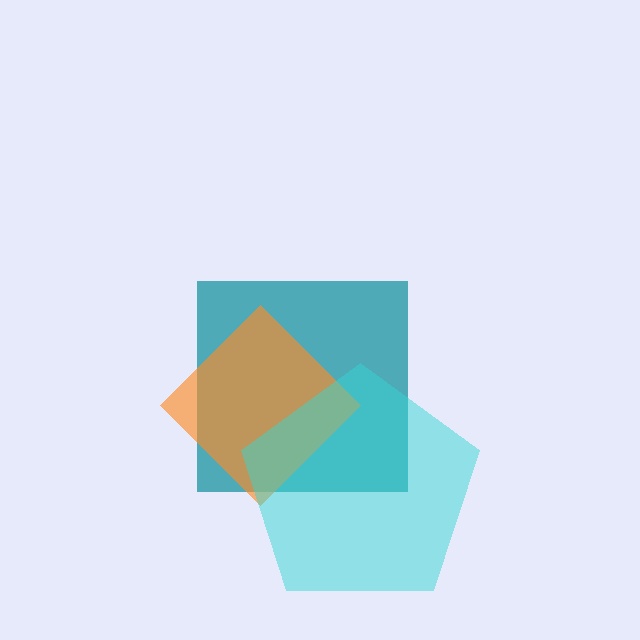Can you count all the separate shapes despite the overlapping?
Yes, there are 3 separate shapes.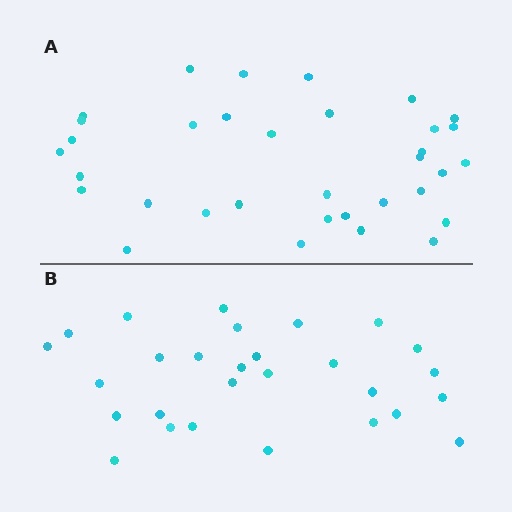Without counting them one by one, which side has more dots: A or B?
Region A (the top region) has more dots.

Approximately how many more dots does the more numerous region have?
Region A has about 6 more dots than region B.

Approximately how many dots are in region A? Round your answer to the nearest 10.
About 30 dots. (The exact count is 34, which rounds to 30.)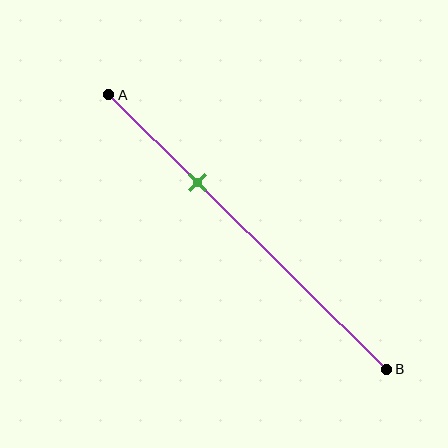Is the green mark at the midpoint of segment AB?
No, the mark is at about 30% from A, not at the 50% midpoint.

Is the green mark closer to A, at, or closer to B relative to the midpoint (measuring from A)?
The green mark is closer to point A than the midpoint of segment AB.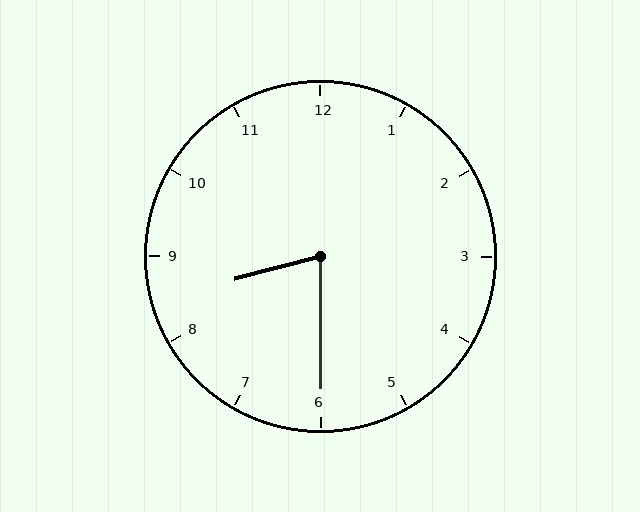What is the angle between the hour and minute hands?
Approximately 75 degrees.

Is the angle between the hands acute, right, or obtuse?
It is acute.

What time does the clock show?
8:30.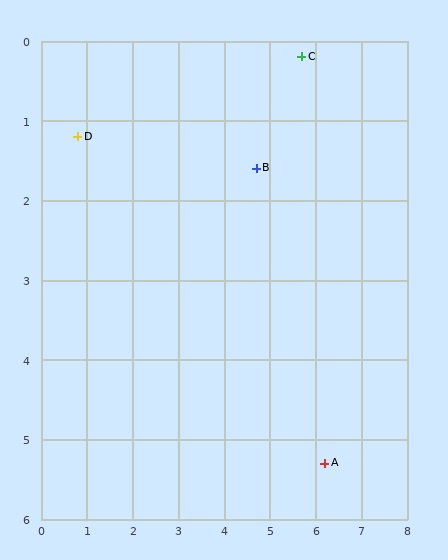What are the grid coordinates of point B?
Point B is at approximately (4.7, 1.6).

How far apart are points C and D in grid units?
Points C and D are about 5.0 grid units apart.